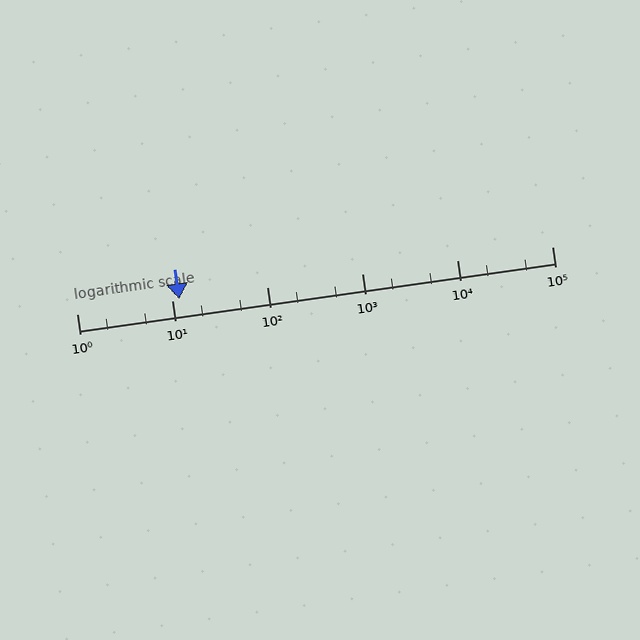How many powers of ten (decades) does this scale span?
The scale spans 5 decades, from 1 to 100000.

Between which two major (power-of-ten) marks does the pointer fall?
The pointer is between 10 and 100.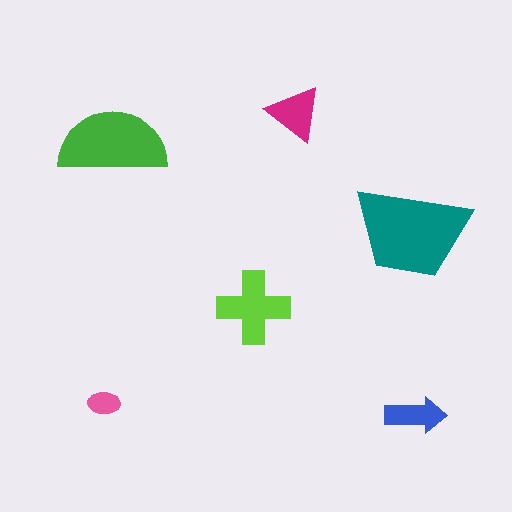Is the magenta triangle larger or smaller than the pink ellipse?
Larger.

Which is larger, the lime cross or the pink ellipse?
The lime cross.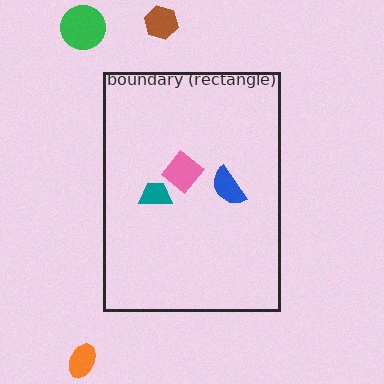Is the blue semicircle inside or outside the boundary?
Inside.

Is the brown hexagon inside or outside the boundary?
Outside.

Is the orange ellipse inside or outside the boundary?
Outside.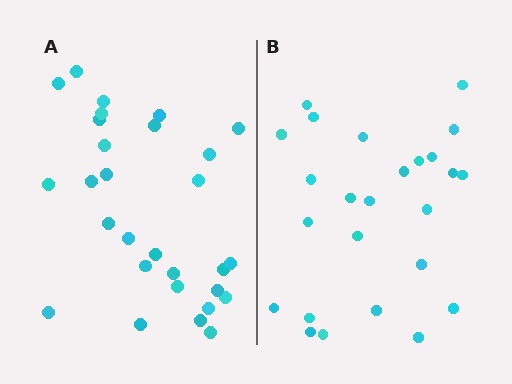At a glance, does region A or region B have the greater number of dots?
Region A (the left region) has more dots.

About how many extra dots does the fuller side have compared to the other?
Region A has about 4 more dots than region B.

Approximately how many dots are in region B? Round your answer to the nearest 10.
About 20 dots. (The exact count is 25, which rounds to 20.)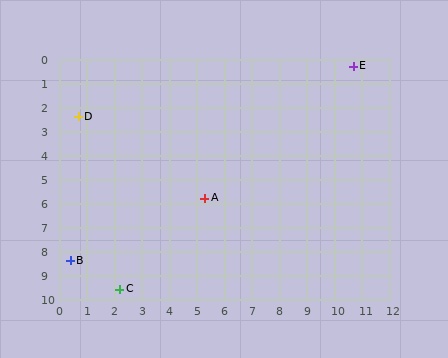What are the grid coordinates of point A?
Point A is at approximately (5.3, 5.8).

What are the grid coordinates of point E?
Point E is at approximately (10.7, 0.3).